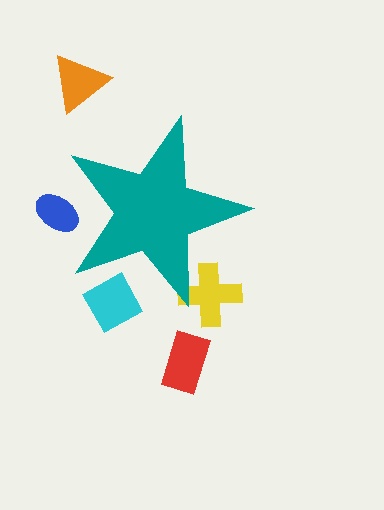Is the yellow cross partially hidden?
Yes, the yellow cross is partially hidden behind the teal star.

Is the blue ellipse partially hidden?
Yes, the blue ellipse is partially hidden behind the teal star.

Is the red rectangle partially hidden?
No, the red rectangle is fully visible.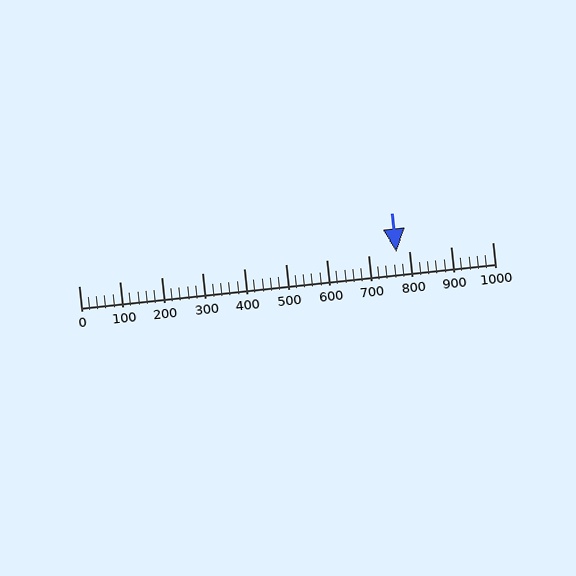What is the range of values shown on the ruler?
The ruler shows values from 0 to 1000.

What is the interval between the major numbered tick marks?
The major tick marks are spaced 100 units apart.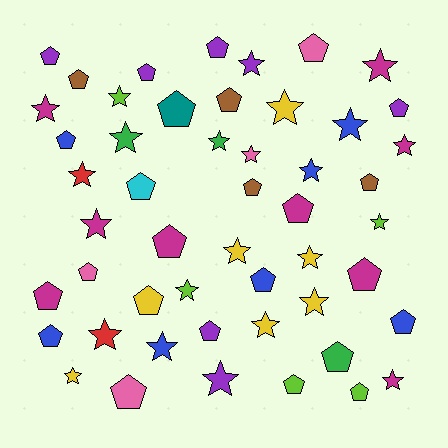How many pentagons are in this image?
There are 26 pentagons.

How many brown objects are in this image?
There are 4 brown objects.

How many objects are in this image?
There are 50 objects.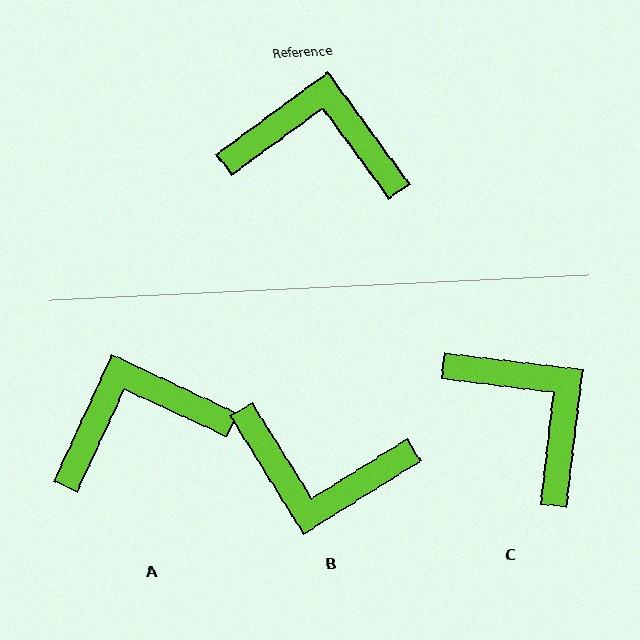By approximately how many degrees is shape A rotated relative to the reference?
Approximately 29 degrees counter-clockwise.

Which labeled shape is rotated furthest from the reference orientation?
B, about 176 degrees away.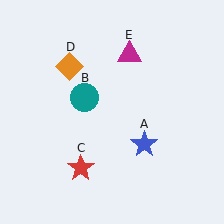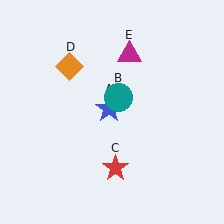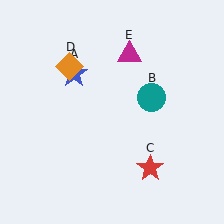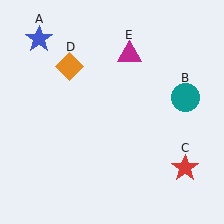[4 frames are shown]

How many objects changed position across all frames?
3 objects changed position: blue star (object A), teal circle (object B), red star (object C).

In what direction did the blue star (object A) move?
The blue star (object A) moved up and to the left.